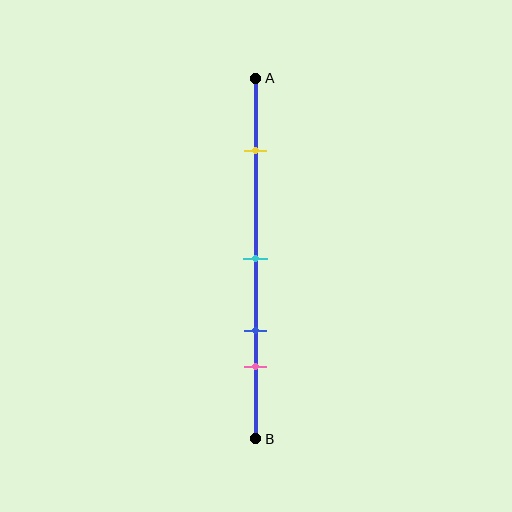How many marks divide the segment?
There are 4 marks dividing the segment.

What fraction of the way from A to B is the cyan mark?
The cyan mark is approximately 50% (0.5) of the way from A to B.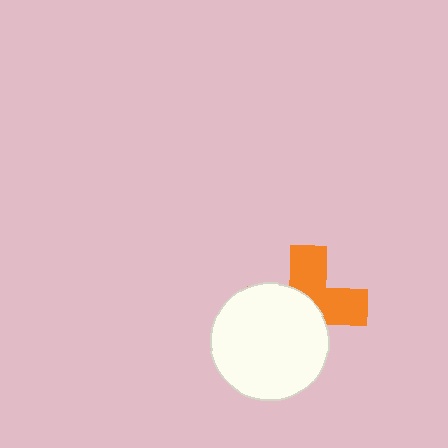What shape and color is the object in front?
The object in front is a white circle.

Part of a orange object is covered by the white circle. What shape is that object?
It is a cross.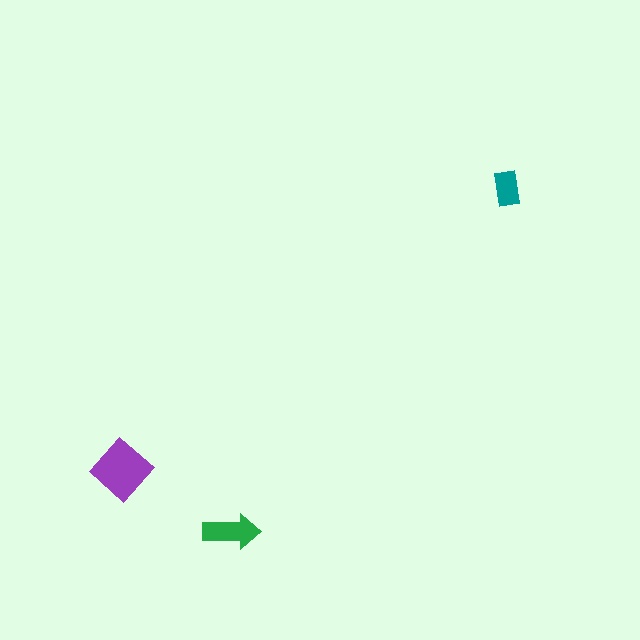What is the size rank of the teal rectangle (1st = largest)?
3rd.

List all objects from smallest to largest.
The teal rectangle, the green arrow, the purple diamond.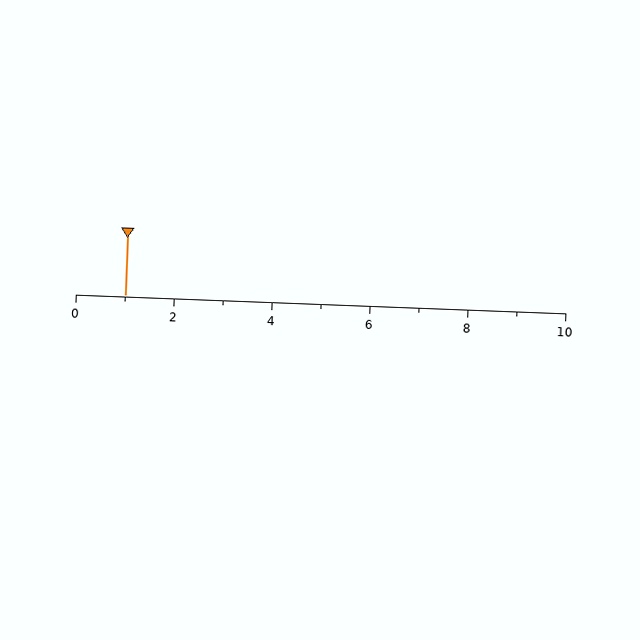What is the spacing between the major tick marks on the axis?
The major ticks are spaced 2 apart.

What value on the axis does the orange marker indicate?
The marker indicates approximately 1.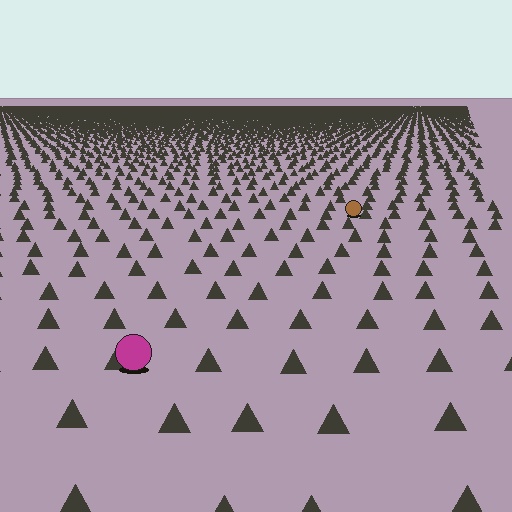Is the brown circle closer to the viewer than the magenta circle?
No. The magenta circle is closer — you can tell from the texture gradient: the ground texture is coarser near it.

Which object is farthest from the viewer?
The brown circle is farthest from the viewer. It appears smaller and the ground texture around it is denser.